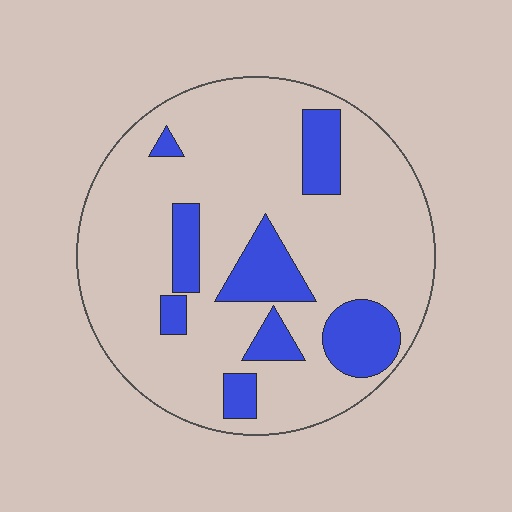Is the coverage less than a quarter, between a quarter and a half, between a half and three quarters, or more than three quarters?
Less than a quarter.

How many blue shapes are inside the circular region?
8.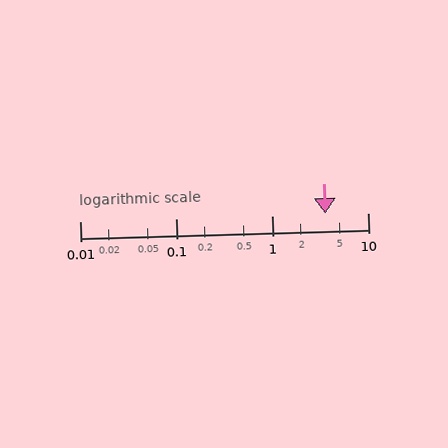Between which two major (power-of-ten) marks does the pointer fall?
The pointer is between 1 and 10.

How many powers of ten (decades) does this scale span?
The scale spans 3 decades, from 0.01 to 10.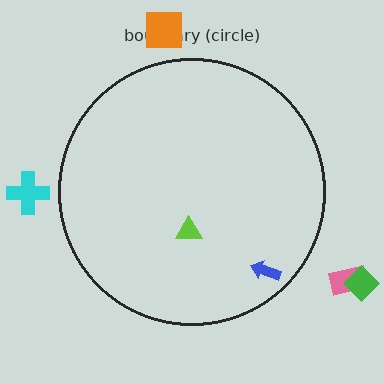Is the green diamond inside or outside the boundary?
Outside.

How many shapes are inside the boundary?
2 inside, 4 outside.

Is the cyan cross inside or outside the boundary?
Outside.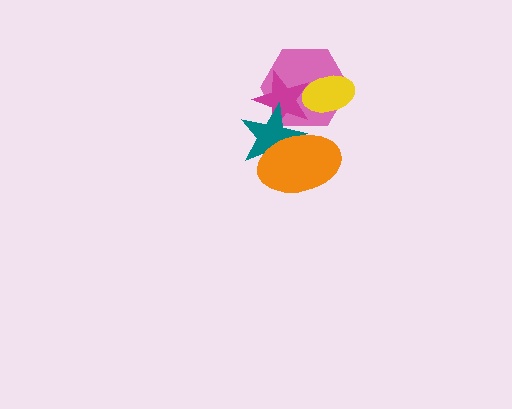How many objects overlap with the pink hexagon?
4 objects overlap with the pink hexagon.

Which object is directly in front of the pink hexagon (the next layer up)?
The magenta star is directly in front of the pink hexagon.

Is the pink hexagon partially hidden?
Yes, it is partially covered by another shape.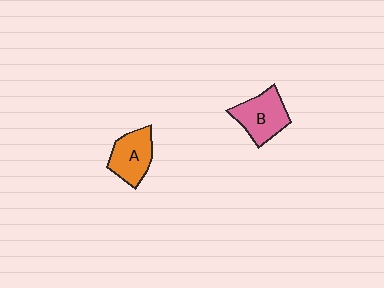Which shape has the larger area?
Shape B (pink).